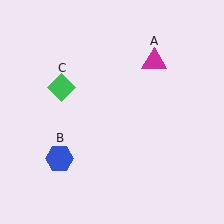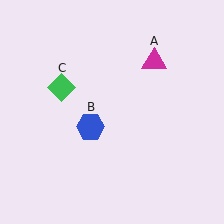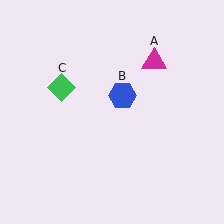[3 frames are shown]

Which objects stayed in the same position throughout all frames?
Magenta triangle (object A) and green diamond (object C) remained stationary.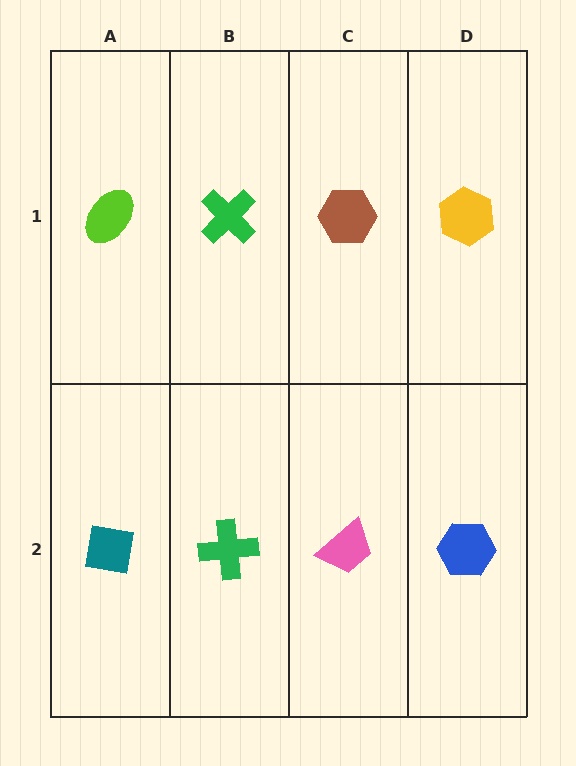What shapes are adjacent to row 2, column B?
A green cross (row 1, column B), a teal square (row 2, column A), a pink trapezoid (row 2, column C).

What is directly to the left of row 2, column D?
A pink trapezoid.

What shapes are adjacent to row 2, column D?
A yellow hexagon (row 1, column D), a pink trapezoid (row 2, column C).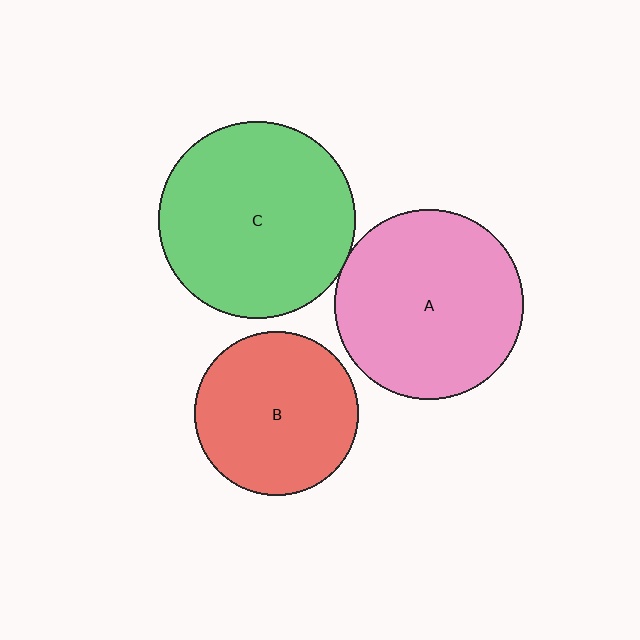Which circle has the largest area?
Circle C (green).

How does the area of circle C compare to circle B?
Approximately 1.4 times.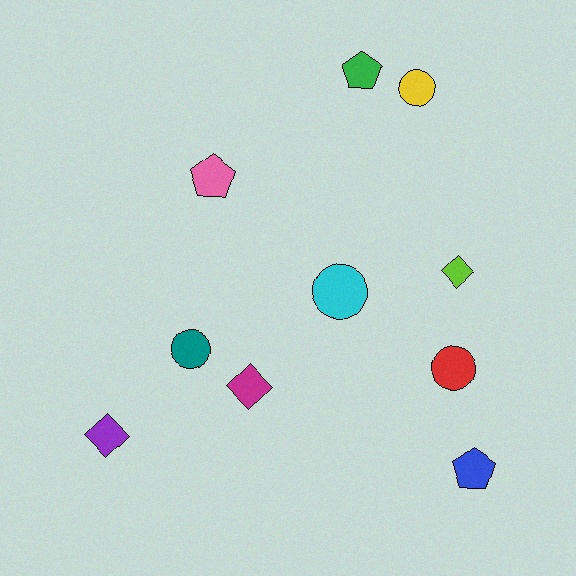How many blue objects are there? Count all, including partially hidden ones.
There is 1 blue object.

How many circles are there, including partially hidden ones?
There are 4 circles.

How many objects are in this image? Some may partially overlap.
There are 10 objects.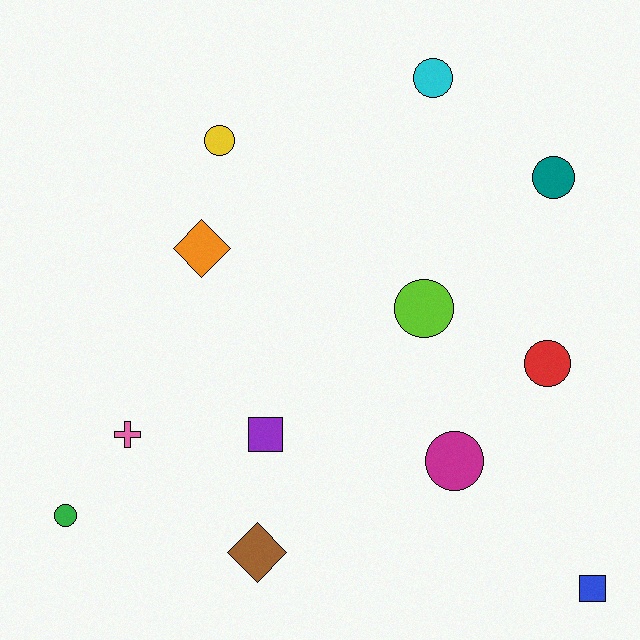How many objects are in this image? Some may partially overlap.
There are 12 objects.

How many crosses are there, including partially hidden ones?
There is 1 cross.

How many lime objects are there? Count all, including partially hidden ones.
There is 1 lime object.